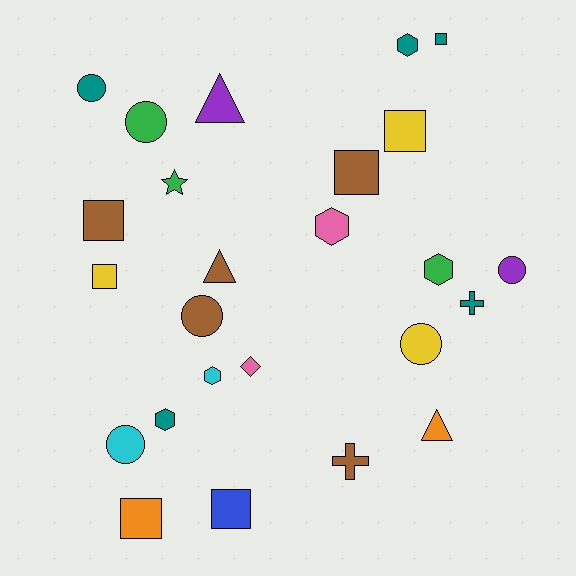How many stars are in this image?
There is 1 star.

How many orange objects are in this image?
There are 2 orange objects.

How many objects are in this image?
There are 25 objects.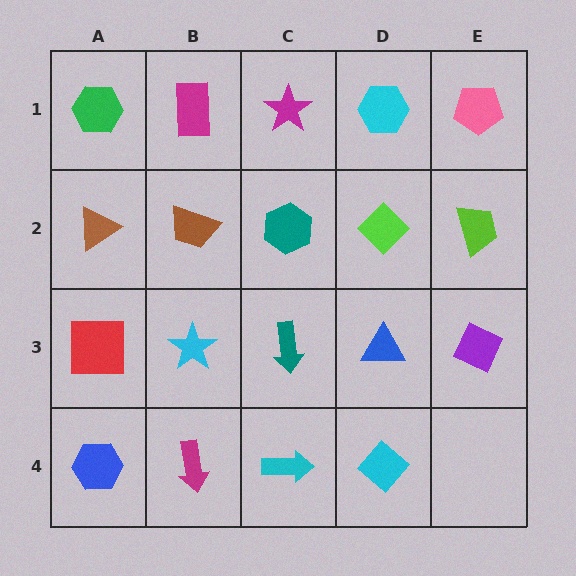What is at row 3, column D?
A blue triangle.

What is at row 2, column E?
A lime trapezoid.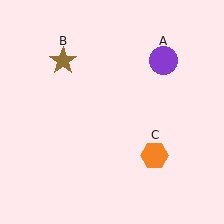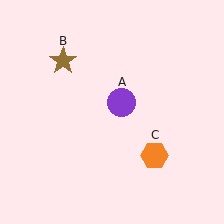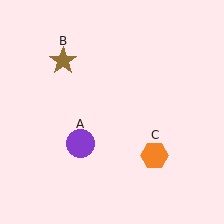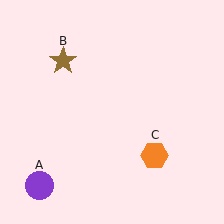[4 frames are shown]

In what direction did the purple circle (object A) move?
The purple circle (object A) moved down and to the left.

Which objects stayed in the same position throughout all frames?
Brown star (object B) and orange hexagon (object C) remained stationary.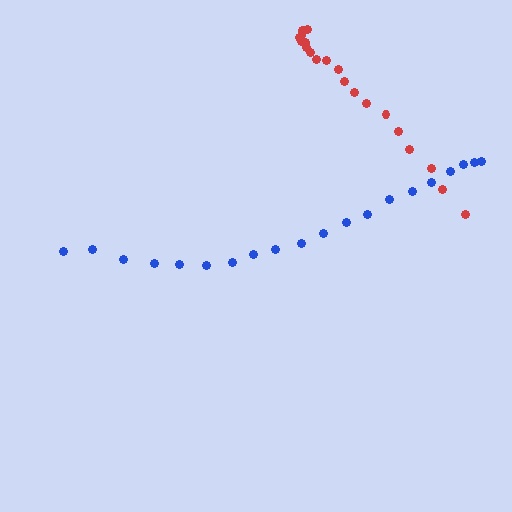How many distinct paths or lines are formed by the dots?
There are 2 distinct paths.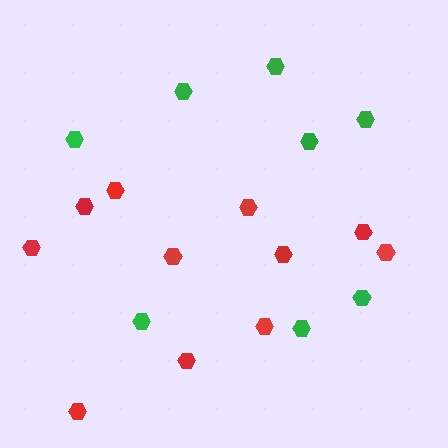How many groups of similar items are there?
There are 2 groups: one group of red hexagons (11) and one group of green hexagons (8).